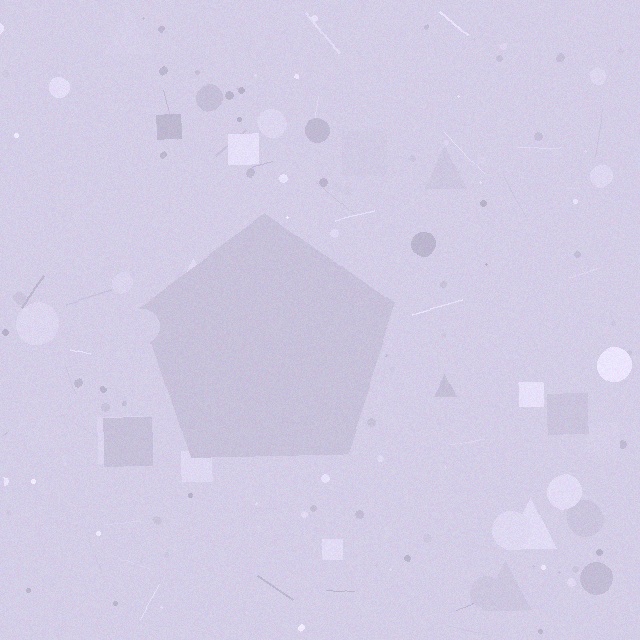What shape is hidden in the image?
A pentagon is hidden in the image.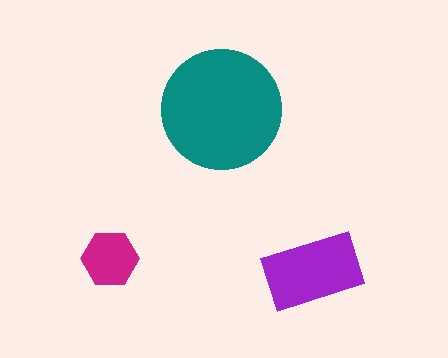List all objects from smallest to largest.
The magenta hexagon, the purple rectangle, the teal circle.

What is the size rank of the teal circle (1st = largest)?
1st.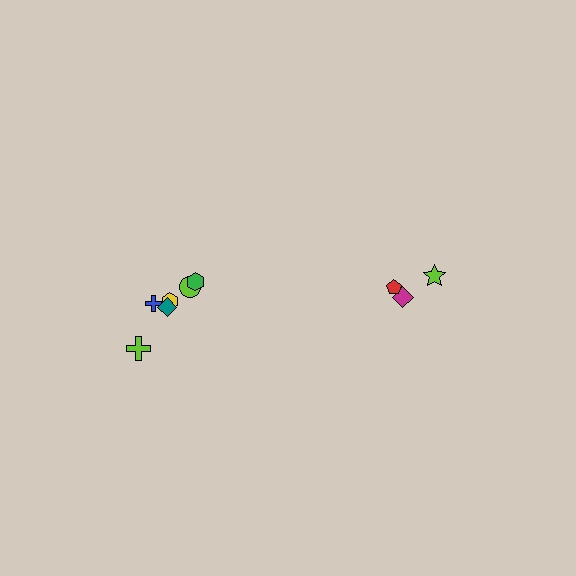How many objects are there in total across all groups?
There are 9 objects.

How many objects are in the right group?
There are 3 objects.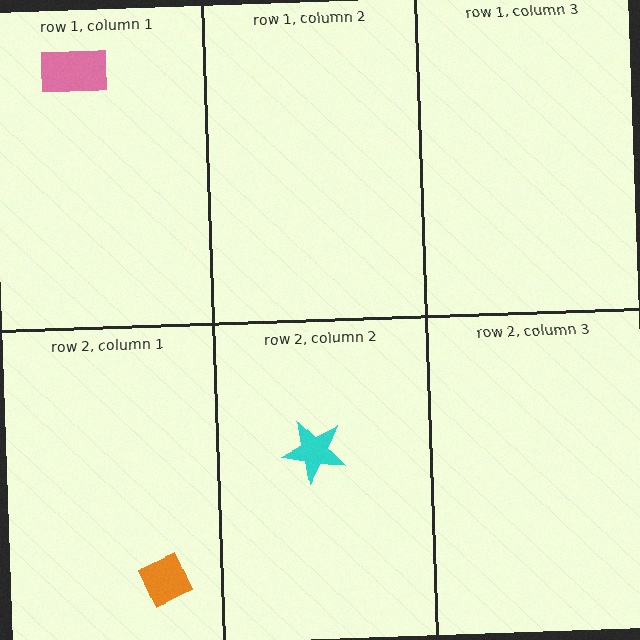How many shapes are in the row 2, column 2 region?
1.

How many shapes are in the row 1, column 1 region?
1.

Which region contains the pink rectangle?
The row 1, column 1 region.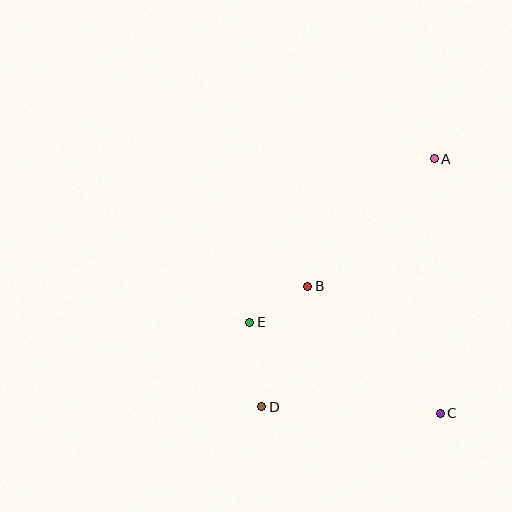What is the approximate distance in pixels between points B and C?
The distance between B and C is approximately 184 pixels.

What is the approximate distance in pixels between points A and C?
The distance between A and C is approximately 254 pixels.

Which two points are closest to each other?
Points B and E are closest to each other.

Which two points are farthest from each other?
Points A and D are farthest from each other.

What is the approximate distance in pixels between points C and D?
The distance between C and D is approximately 178 pixels.